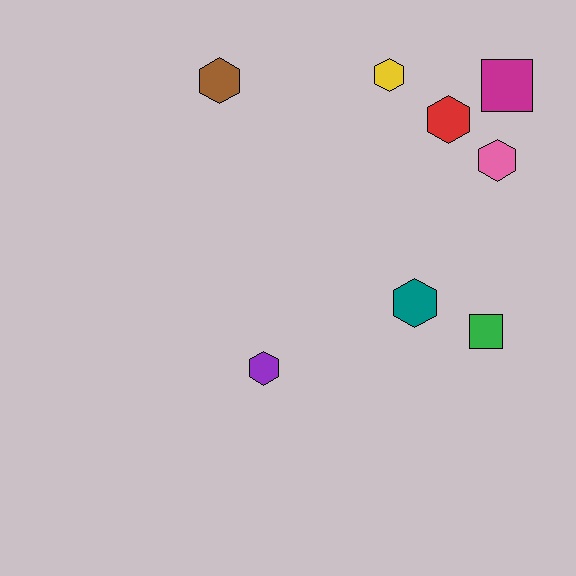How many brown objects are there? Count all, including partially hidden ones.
There is 1 brown object.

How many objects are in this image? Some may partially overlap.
There are 8 objects.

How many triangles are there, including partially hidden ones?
There are no triangles.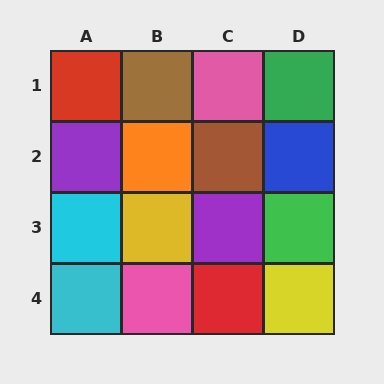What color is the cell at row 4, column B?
Pink.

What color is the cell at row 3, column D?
Green.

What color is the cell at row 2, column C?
Brown.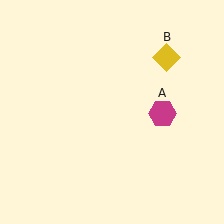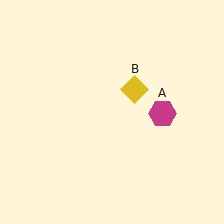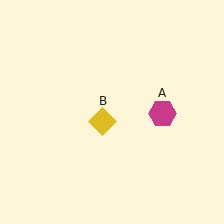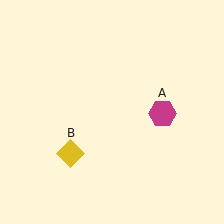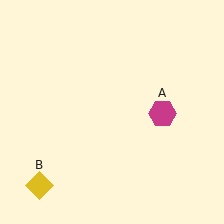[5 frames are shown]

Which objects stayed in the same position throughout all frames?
Magenta hexagon (object A) remained stationary.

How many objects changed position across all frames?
1 object changed position: yellow diamond (object B).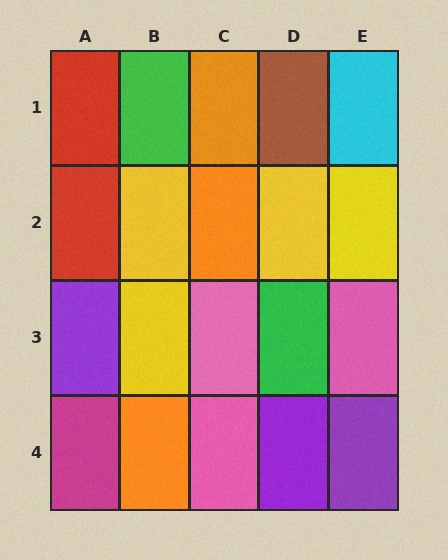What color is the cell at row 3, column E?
Pink.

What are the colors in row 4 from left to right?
Magenta, orange, pink, purple, purple.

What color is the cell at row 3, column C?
Pink.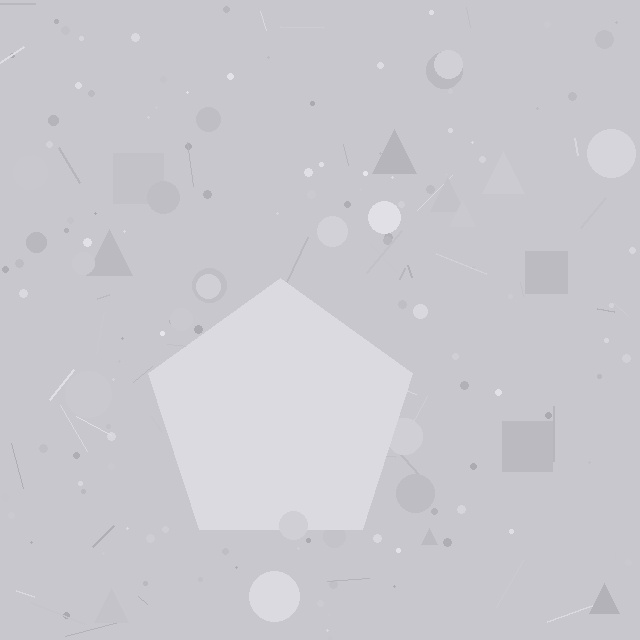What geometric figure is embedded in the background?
A pentagon is embedded in the background.